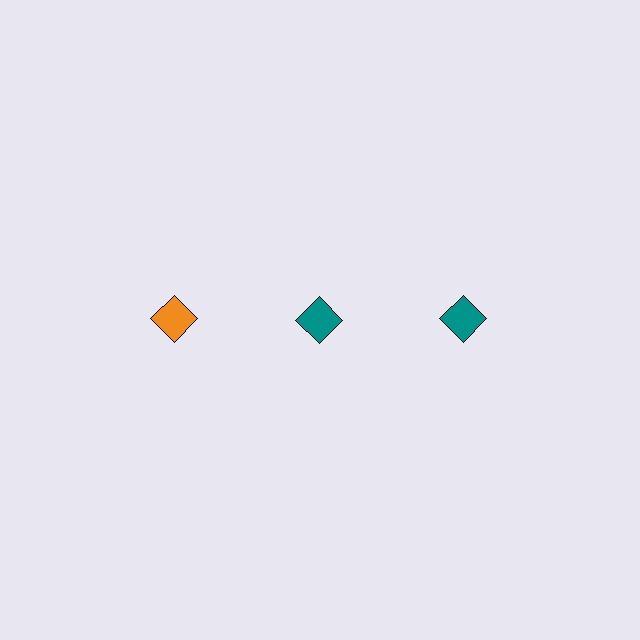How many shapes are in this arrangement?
There are 3 shapes arranged in a grid pattern.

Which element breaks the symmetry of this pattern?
The orange diamond in the top row, leftmost column breaks the symmetry. All other shapes are teal diamonds.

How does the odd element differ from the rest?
It has a different color: orange instead of teal.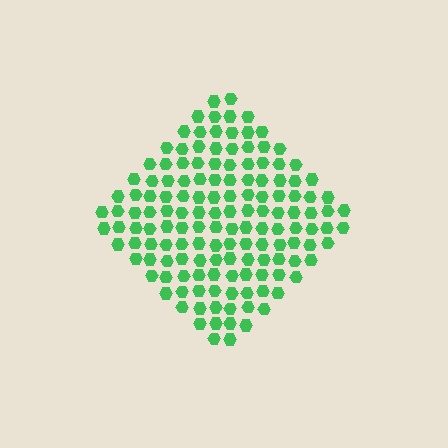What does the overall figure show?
The overall figure shows a diamond.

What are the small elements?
The small elements are hexagons.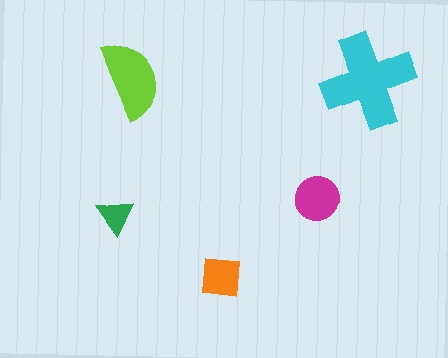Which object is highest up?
The cyan cross is topmost.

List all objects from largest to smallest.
The cyan cross, the lime semicircle, the magenta circle, the orange square, the green triangle.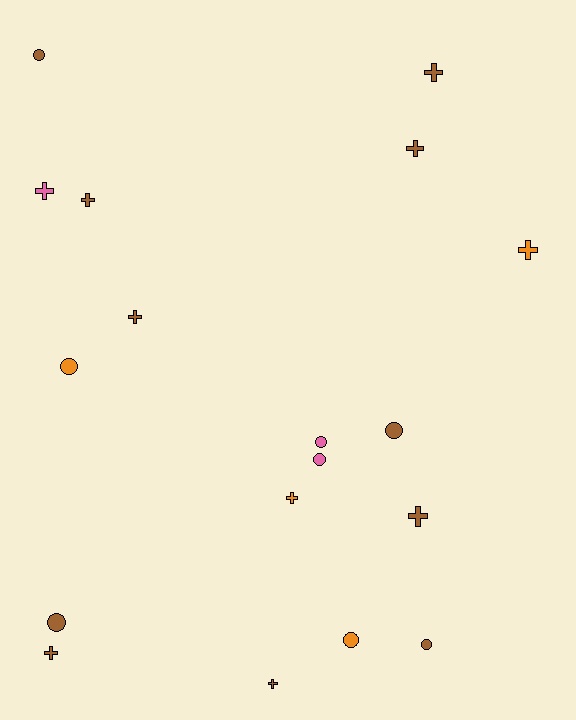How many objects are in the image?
There are 18 objects.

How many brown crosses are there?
There are 7 brown crosses.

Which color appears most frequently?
Brown, with 11 objects.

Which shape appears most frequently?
Cross, with 10 objects.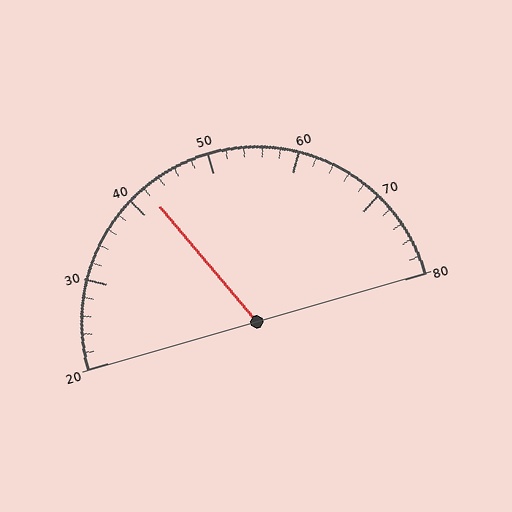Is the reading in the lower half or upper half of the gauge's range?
The reading is in the lower half of the range (20 to 80).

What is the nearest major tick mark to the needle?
The nearest major tick mark is 40.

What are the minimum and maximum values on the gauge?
The gauge ranges from 20 to 80.